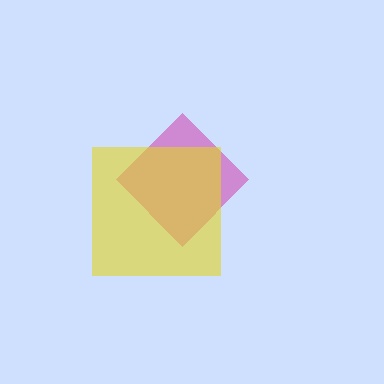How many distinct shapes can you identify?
There are 2 distinct shapes: a magenta diamond, a yellow square.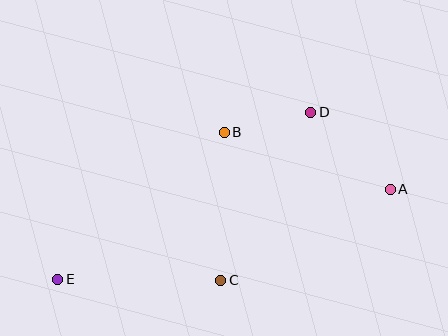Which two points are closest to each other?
Points B and D are closest to each other.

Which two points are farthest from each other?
Points A and E are farthest from each other.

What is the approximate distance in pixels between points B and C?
The distance between B and C is approximately 148 pixels.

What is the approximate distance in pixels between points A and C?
The distance between A and C is approximately 192 pixels.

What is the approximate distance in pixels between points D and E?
The distance between D and E is approximately 303 pixels.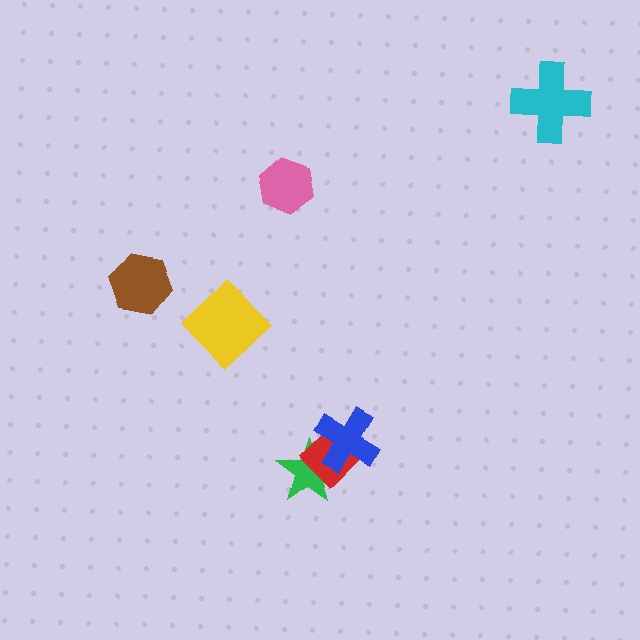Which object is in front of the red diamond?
The blue cross is in front of the red diamond.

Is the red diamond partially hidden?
Yes, it is partially covered by another shape.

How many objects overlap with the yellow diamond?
0 objects overlap with the yellow diamond.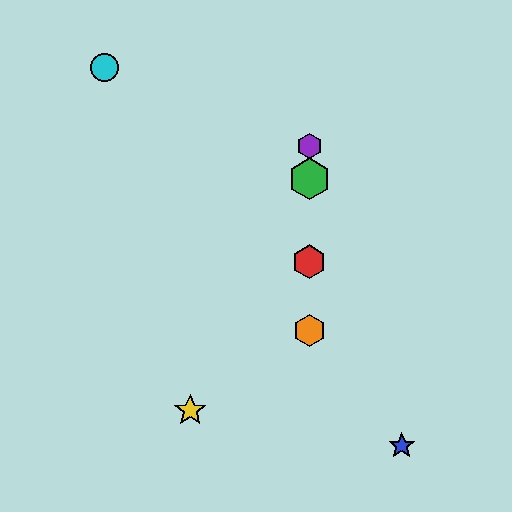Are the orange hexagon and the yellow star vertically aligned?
No, the orange hexagon is at x≈309 and the yellow star is at x≈190.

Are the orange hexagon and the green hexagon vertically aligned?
Yes, both are at x≈309.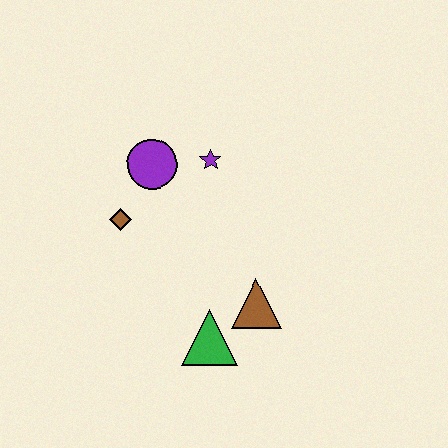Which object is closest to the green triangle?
The brown triangle is closest to the green triangle.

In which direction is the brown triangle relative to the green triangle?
The brown triangle is to the right of the green triangle.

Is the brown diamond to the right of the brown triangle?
No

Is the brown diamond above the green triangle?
Yes